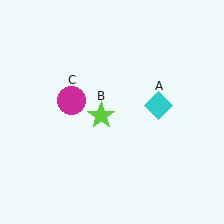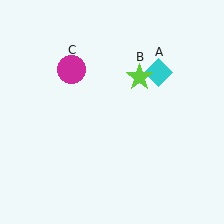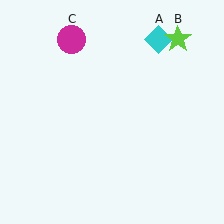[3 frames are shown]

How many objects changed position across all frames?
3 objects changed position: cyan diamond (object A), lime star (object B), magenta circle (object C).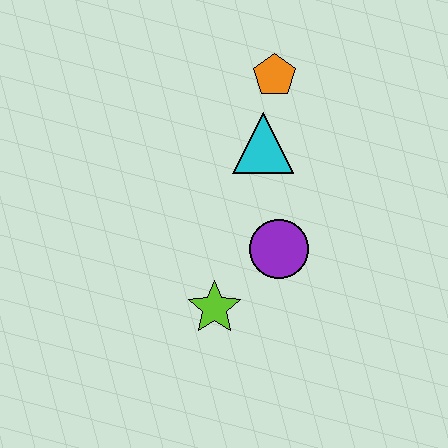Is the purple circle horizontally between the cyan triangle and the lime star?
No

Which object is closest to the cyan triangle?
The orange pentagon is closest to the cyan triangle.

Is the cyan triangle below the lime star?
No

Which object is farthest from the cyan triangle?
The lime star is farthest from the cyan triangle.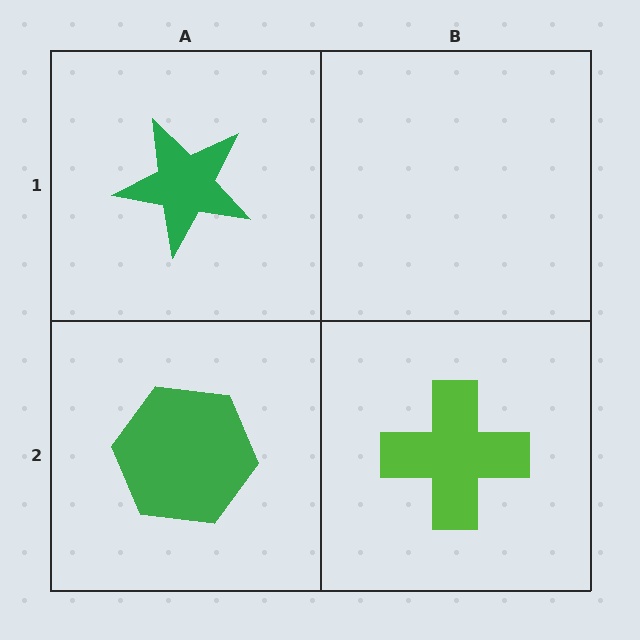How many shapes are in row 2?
2 shapes.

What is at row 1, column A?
A green star.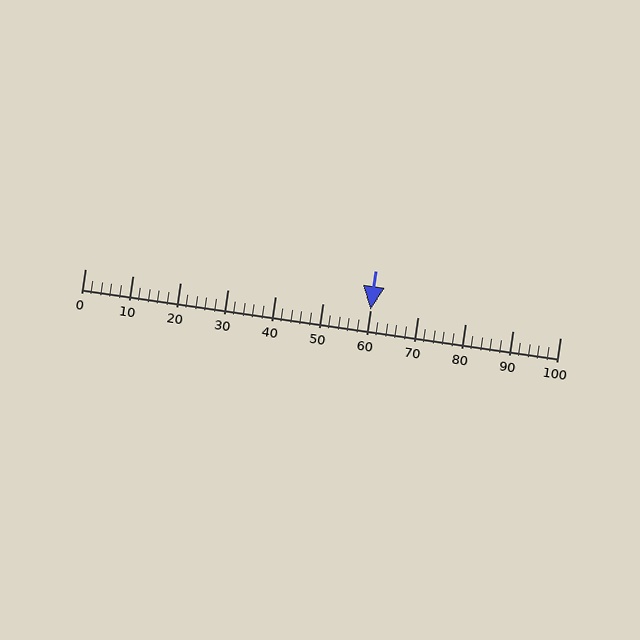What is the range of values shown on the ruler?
The ruler shows values from 0 to 100.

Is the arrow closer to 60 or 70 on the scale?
The arrow is closer to 60.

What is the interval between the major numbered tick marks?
The major tick marks are spaced 10 units apart.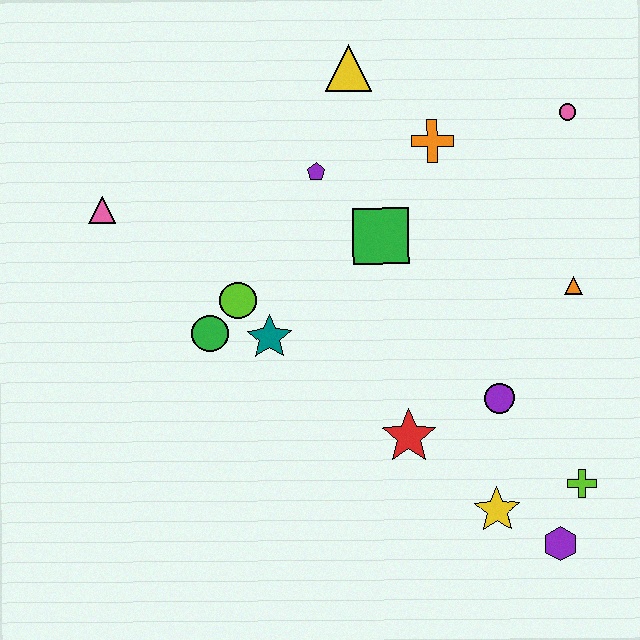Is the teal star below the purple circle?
No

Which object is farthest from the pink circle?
The pink triangle is farthest from the pink circle.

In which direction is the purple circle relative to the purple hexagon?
The purple circle is above the purple hexagon.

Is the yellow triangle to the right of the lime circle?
Yes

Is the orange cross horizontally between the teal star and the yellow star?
Yes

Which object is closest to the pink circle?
The orange cross is closest to the pink circle.